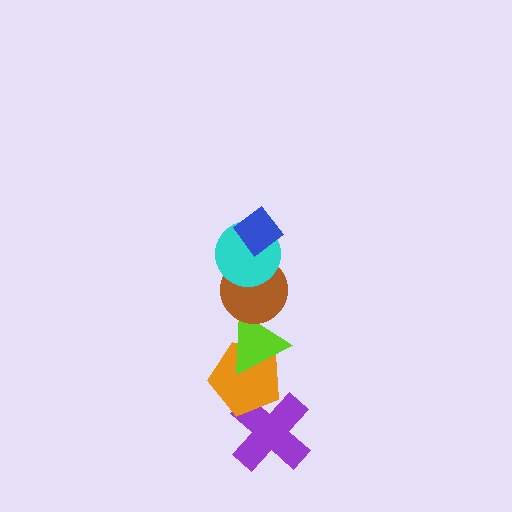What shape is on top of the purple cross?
The orange pentagon is on top of the purple cross.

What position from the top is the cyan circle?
The cyan circle is 2nd from the top.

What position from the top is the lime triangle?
The lime triangle is 4th from the top.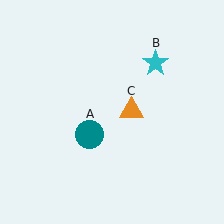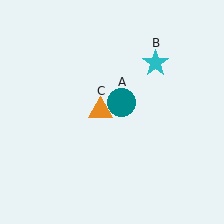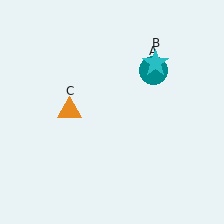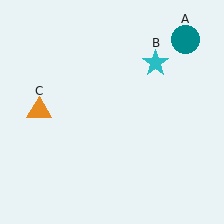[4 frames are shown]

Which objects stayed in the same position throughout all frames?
Cyan star (object B) remained stationary.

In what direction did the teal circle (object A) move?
The teal circle (object A) moved up and to the right.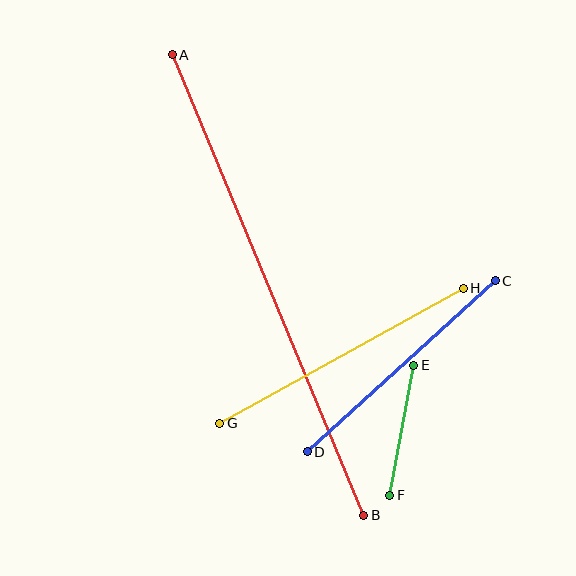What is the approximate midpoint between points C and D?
The midpoint is at approximately (401, 366) pixels.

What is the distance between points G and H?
The distance is approximately 278 pixels.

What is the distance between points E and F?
The distance is approximately 132 pixels.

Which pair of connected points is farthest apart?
Points A and B are farthest apart.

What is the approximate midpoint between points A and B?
The midpoint is at approximately (268, 285) pixels.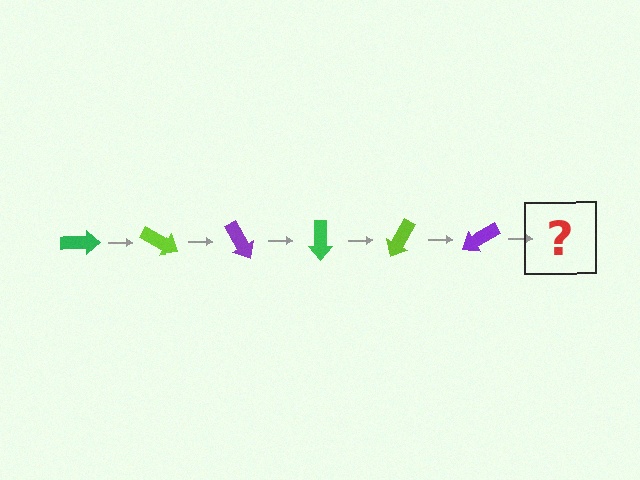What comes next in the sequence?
The next element should be a green arrow, rotated 180 degrees from the start.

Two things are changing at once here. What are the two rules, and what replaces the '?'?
The two rules are that it rotates 30 degrees each step and the color cycles through green, lime, and purple. The '?' should be a green arrow, rotated 180 degrees from the start.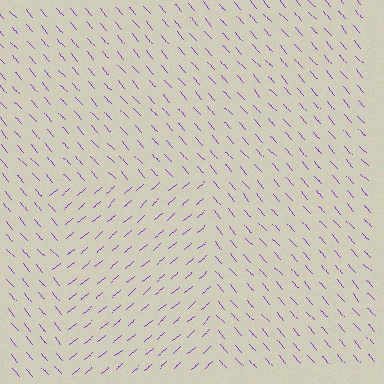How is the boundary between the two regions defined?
The boundary is defined purely by a change in line orientation (approximately 89 degrees difference). All lines are the same color and thickness.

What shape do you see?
I see a rectangle.